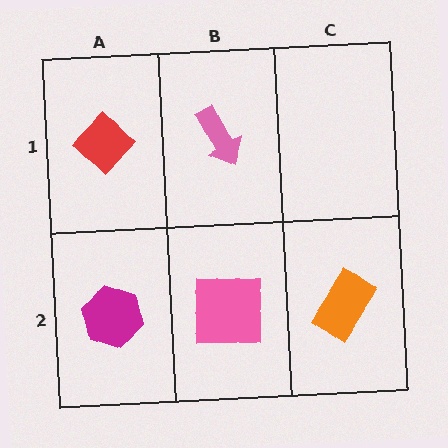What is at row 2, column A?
A magenta hexagon.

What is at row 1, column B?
A pink arrow.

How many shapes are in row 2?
3 shapes.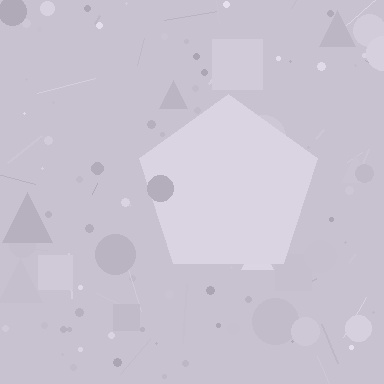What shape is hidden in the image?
A pentagon is hidden in the image.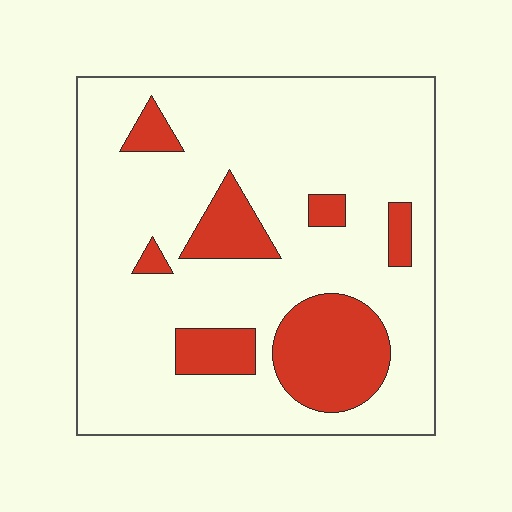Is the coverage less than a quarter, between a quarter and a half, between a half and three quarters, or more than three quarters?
Less than a quarter.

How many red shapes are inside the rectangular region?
7.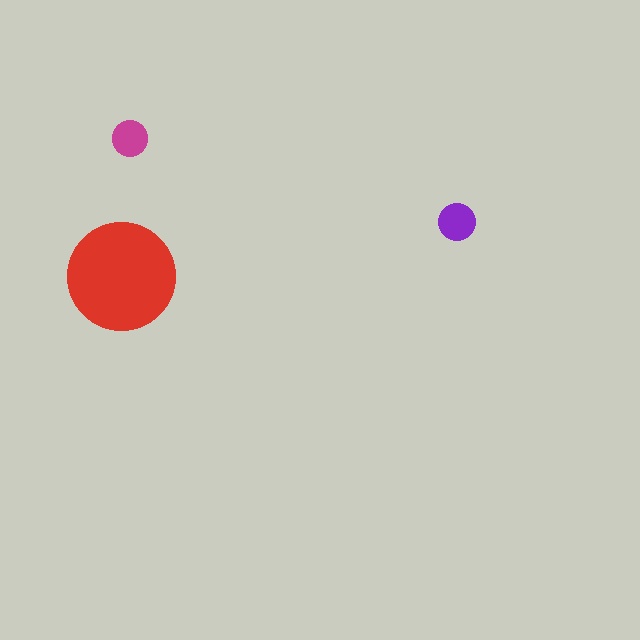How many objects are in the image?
There are 3 objects in the image.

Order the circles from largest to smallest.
the red one, the purple one, the magenta one.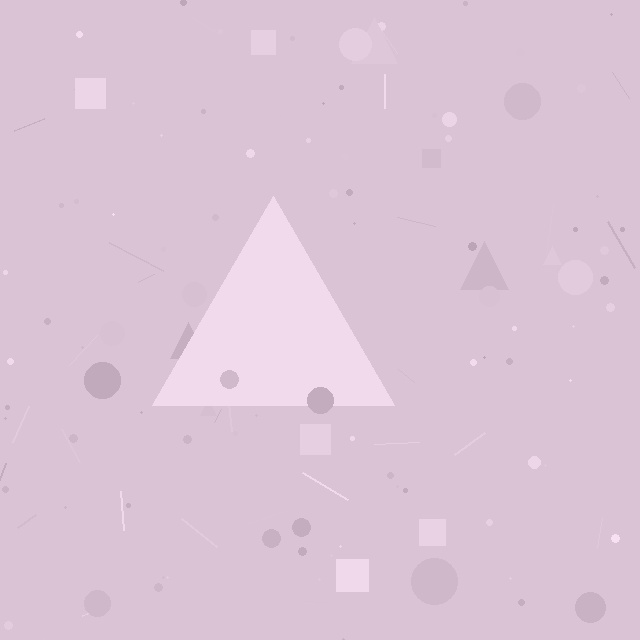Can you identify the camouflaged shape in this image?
The camouflaged shape is a triangle.